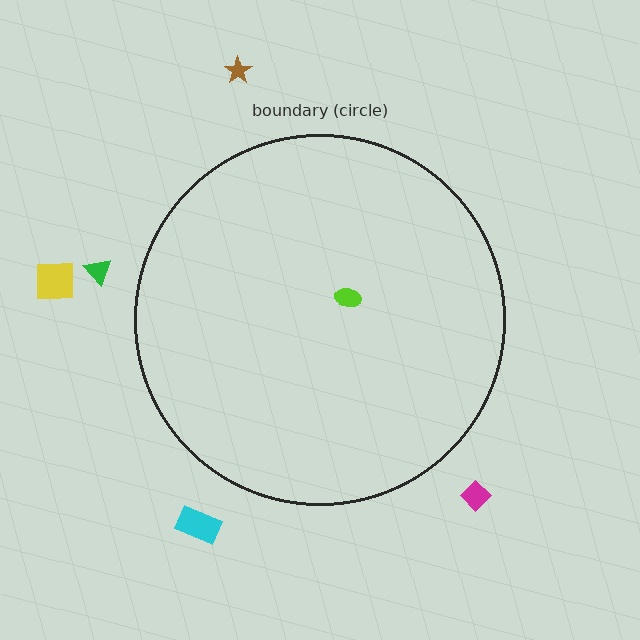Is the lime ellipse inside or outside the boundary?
Inside.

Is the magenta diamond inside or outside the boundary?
Outside.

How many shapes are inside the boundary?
1 inside, 5 outside.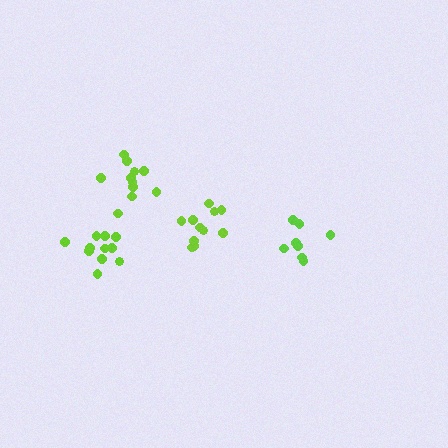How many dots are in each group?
Group 1: 11 dots, Group 2: 8 dots, Group 3: 11 dots, Group 4: 11 dots (41 total).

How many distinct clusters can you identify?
There are 4 distinct clusters.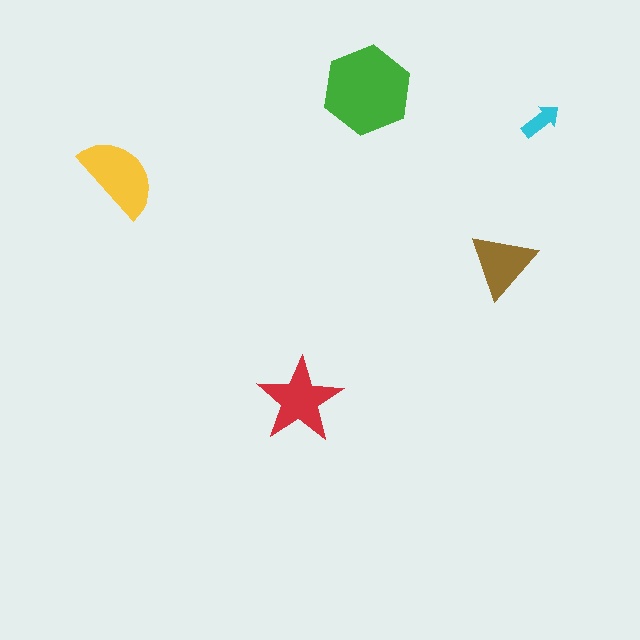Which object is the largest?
The green hexagon.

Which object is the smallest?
The cyan arrow.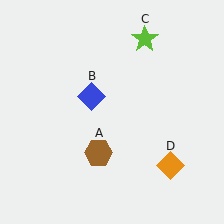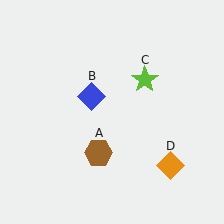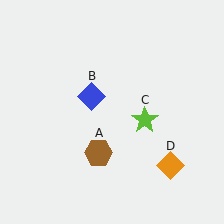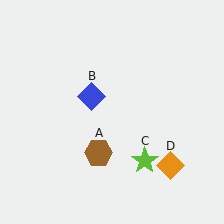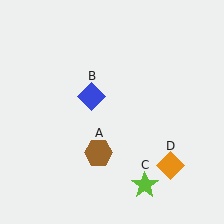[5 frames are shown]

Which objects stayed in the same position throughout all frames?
Brown hexagon (object A) and blue diamond (object B) and orange diamond (object D) remained stationary.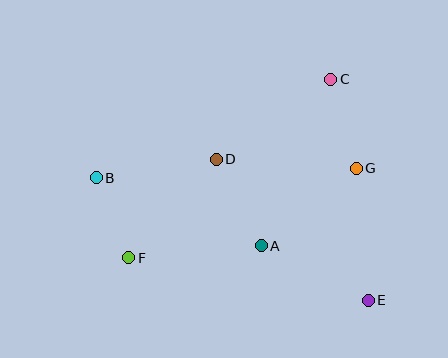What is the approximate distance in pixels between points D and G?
The distance between D and G is approximately 141 pixels.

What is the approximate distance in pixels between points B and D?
The distance between B and D is approximately 121 pixels.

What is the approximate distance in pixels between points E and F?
The distance between E and F is approximately 243 pixels.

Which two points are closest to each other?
Points B and F are closest to each other.